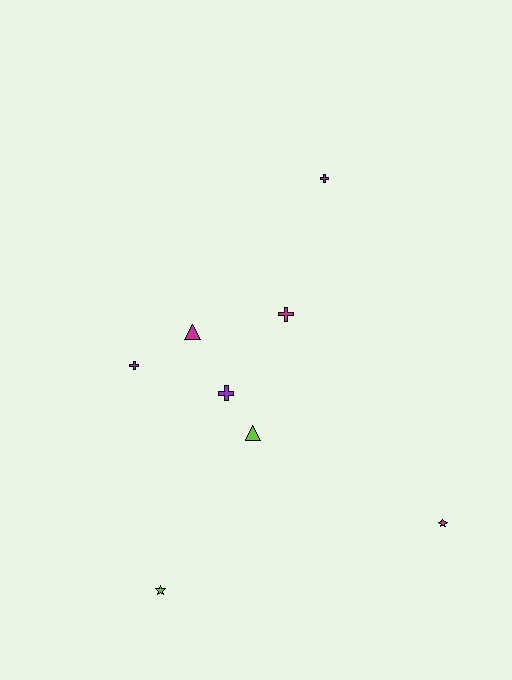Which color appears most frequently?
Magenta, with 3 objects.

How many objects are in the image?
There are 8 objects.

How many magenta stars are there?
There is 1 magenta star.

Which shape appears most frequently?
Cross, with 4 objects.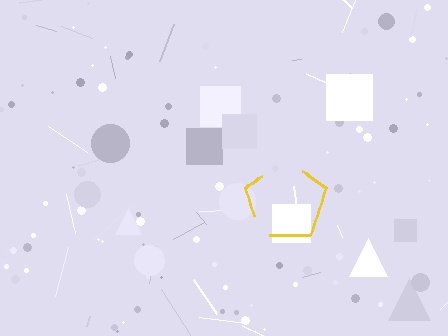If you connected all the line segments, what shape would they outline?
They would outline a pentagon.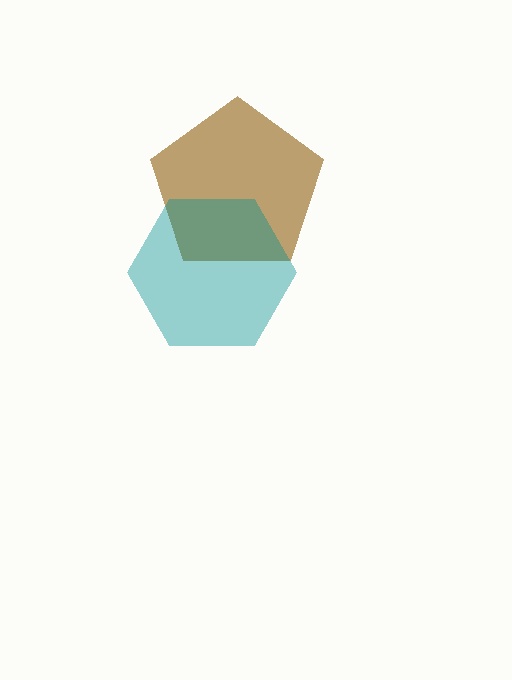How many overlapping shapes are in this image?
There are 2 overlapping shapes in the image.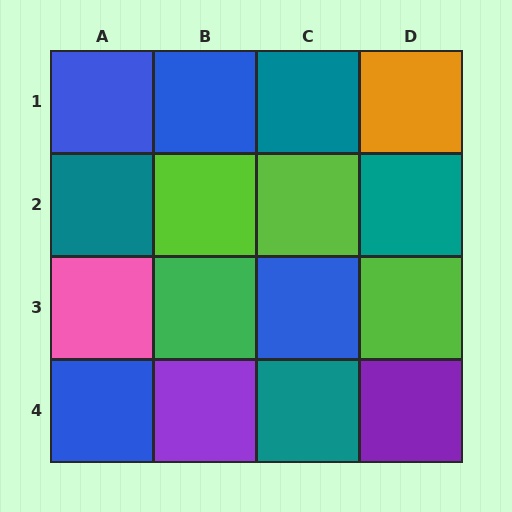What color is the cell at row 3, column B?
Green.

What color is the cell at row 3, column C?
Blue.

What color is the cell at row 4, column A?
Blue.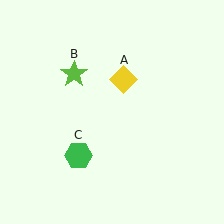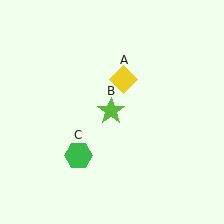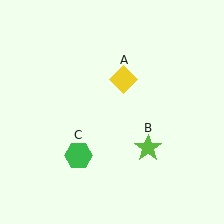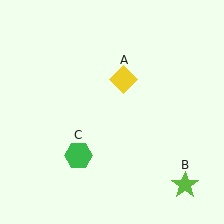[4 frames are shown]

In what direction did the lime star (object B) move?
The lime star (object B) moved down and to the right.